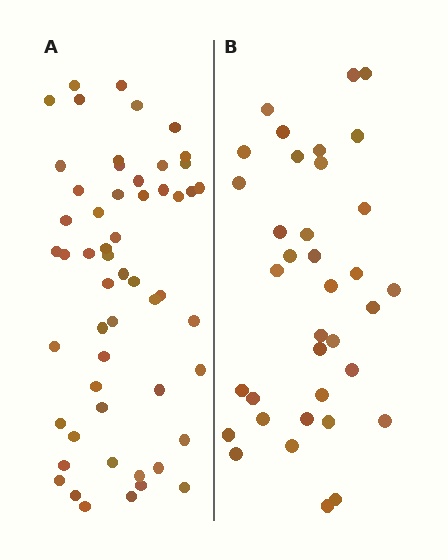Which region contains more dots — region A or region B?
Region A (the left region) has more dots.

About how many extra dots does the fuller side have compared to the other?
Region A has approximately 20 more dots than region B.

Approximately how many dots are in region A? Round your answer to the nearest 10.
About 60 dots. (The exact count is 55, which rounds to 60.)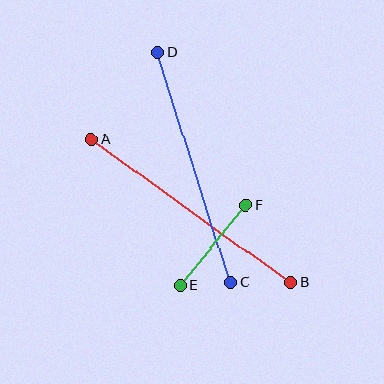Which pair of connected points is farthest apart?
Points A and B are farthest apart.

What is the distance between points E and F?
The distance is approximately 104 pixels.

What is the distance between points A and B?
The distance is approximately 246 pixels.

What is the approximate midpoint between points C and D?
The midpoint is at approximately (194, 167) pixels.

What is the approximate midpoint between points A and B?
The midpoint is at approximately (191, 211) pixels.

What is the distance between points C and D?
The distance is approximately 241 pixels.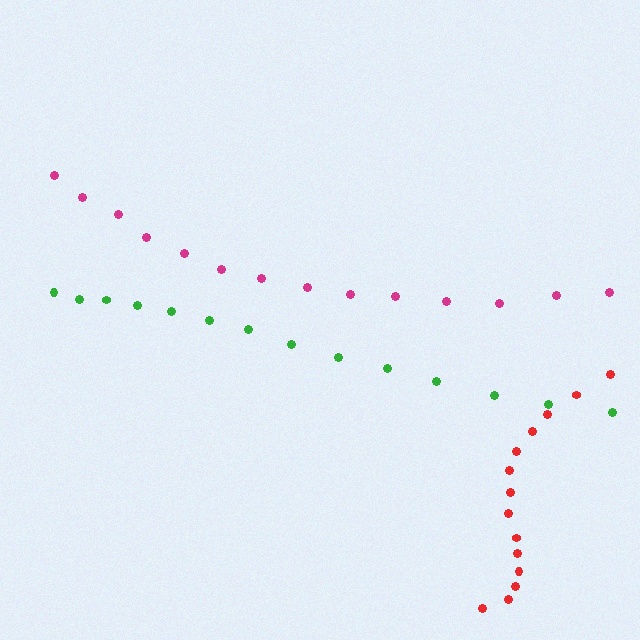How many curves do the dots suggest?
There are 3 distinct paths.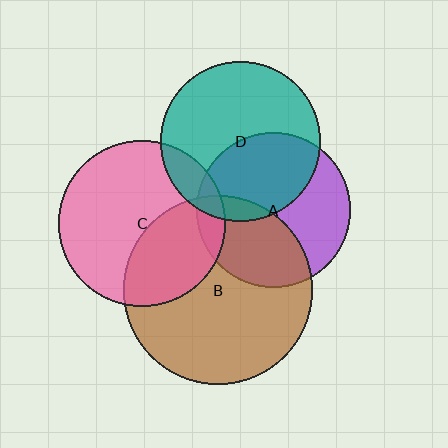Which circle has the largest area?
Circle B (brown).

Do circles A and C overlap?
Yes.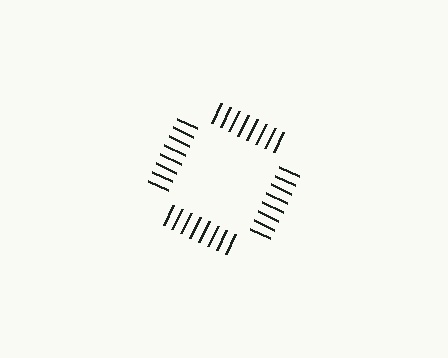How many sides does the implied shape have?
4 sides — the line-ends trace a square.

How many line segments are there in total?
32 — 8 along each of the 4 edges.